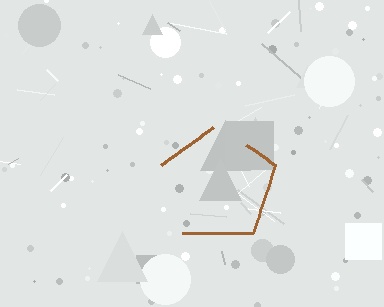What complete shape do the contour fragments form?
The contour fragments form a pentagon.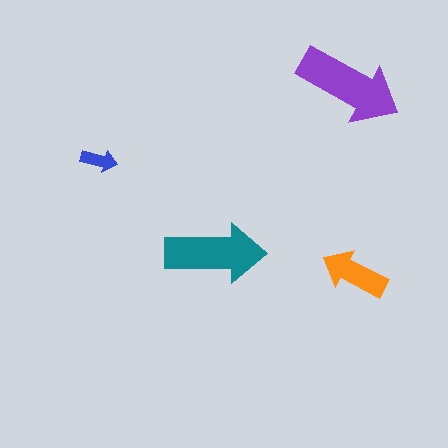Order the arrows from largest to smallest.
the purple one, the teal one, the orange one, the blue one.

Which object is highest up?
The purple arrow is topmost.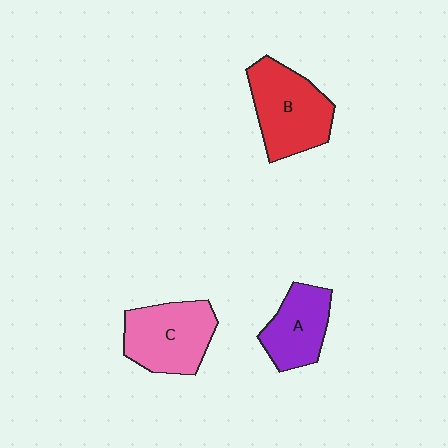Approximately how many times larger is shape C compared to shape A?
Approximately 1.3 times.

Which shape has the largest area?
Shape B (red).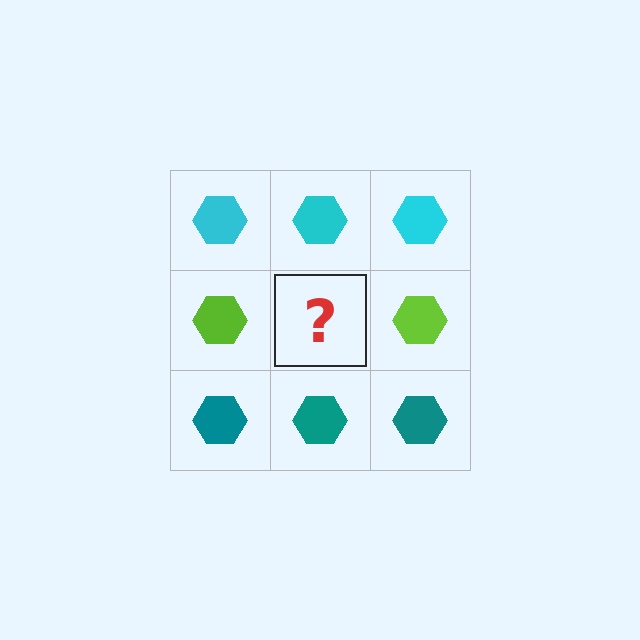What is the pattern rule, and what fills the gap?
The rule is that each row has a consistent color. The gap should be filled with a lime hexagon.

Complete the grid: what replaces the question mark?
The question mark should be replaced with a lime hexagon.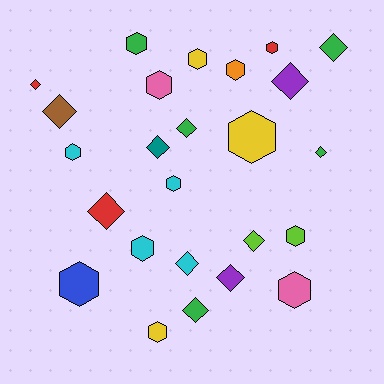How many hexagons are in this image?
There are 13 hexagons.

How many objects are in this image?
There are 25 objects.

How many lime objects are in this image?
There are 2 lime objects.